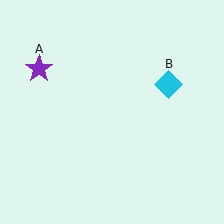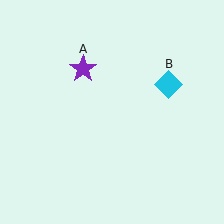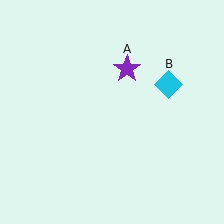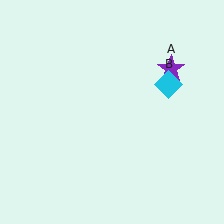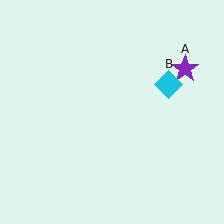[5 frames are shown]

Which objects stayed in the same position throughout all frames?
Cyan diamond (object B) remained stationary.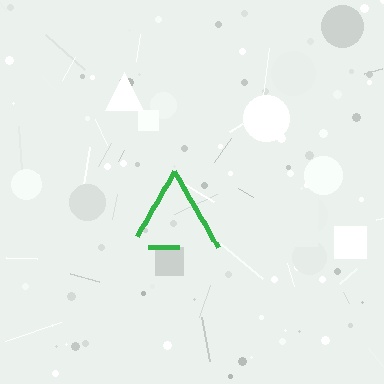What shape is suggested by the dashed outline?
The dashed outline suggests a triangle.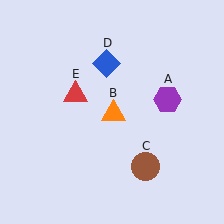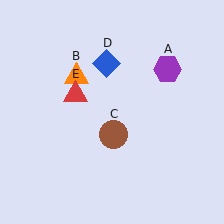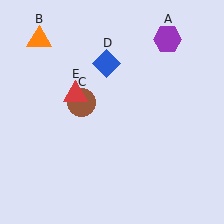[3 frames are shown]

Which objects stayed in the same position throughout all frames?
Blue diamond (object D) and red triangle (object E) remained stationary.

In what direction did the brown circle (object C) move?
The brown circle (object C) moved up and to the left.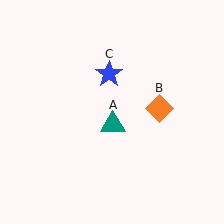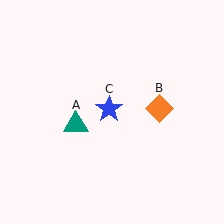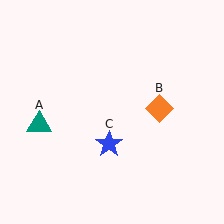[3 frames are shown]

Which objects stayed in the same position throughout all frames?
Orange diamond (object B) remained stationary.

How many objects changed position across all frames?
2 objects changed position: teal triangle (object A), blue star (object C).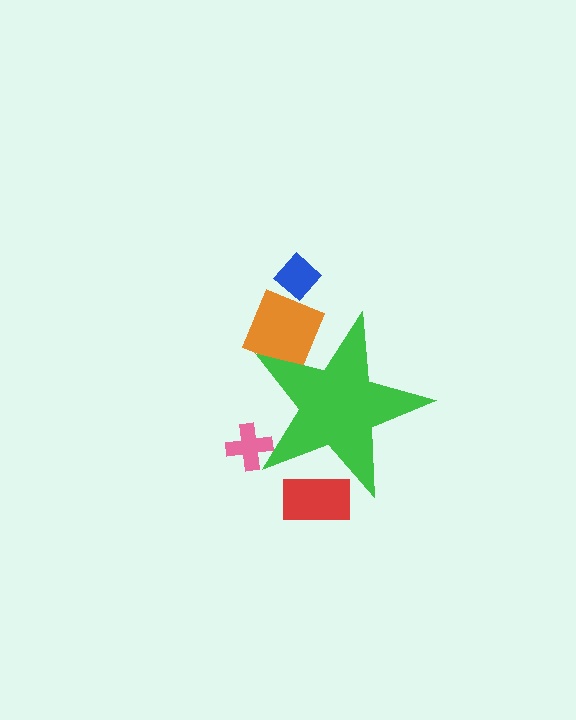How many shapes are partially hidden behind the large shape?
3 shapes are partially hidden.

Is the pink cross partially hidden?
Yes, the pink cross is partially hidden behind the green star.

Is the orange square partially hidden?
Yes, the orange square is partially hidden behind the green star.